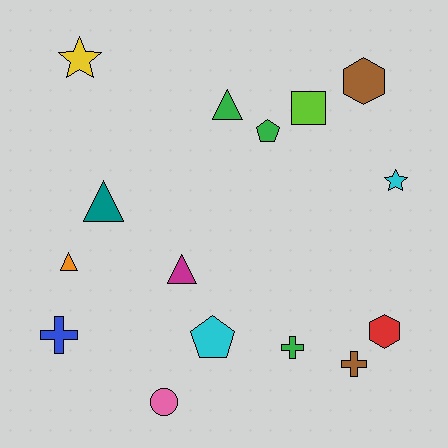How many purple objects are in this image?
There are no purple objects.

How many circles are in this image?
There is 1 circle.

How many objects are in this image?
There are 15 objects.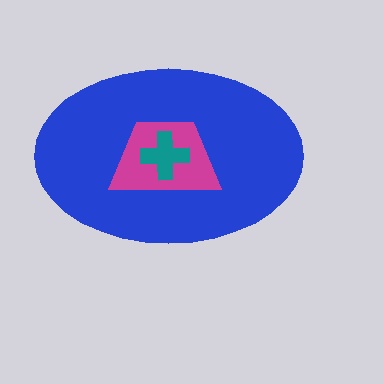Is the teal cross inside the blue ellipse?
Yes.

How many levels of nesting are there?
3.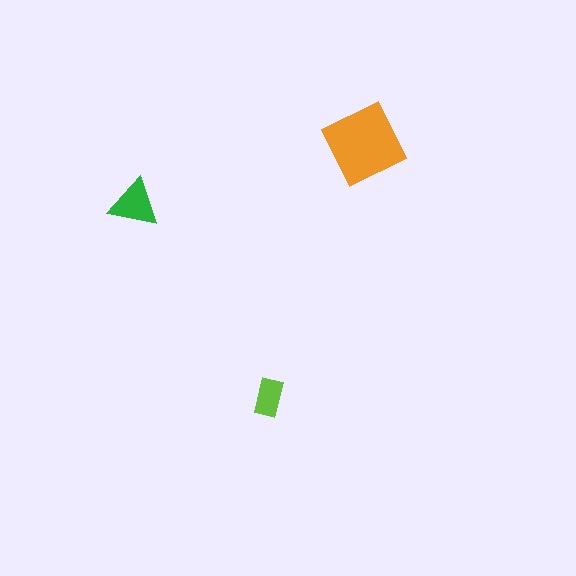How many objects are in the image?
There are 3 objects in the image.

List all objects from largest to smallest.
The orange diamond, the green triangle, the lime rectangle.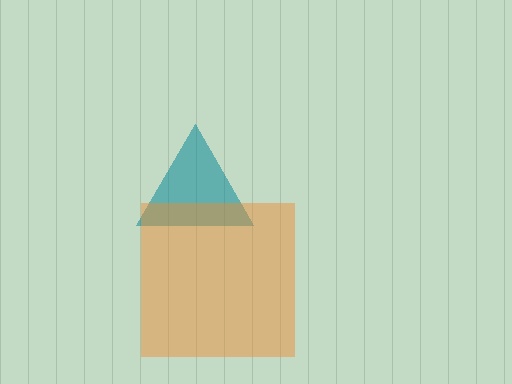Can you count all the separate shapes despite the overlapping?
Yes, there are 2 separate shapes.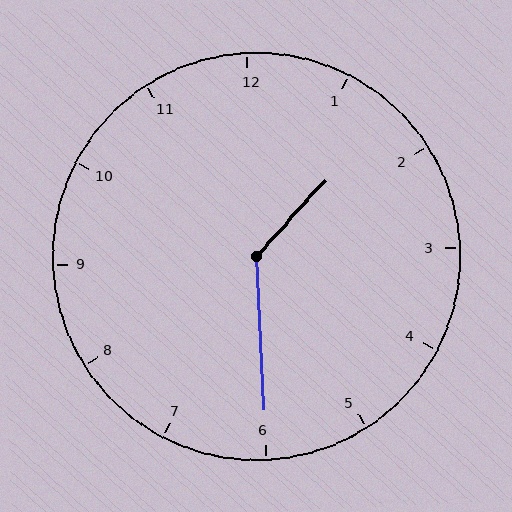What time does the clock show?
1:30.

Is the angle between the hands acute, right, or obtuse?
It is obtuse.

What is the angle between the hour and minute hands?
Approximately 135 degrees.